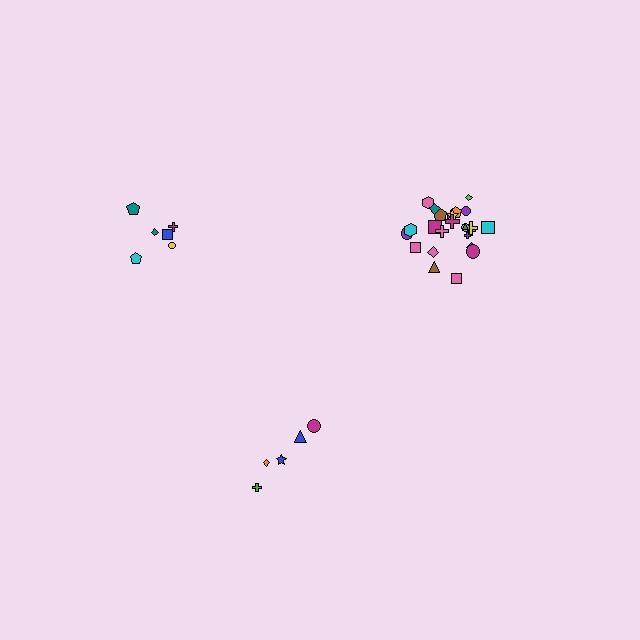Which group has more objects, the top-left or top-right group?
The top-right group.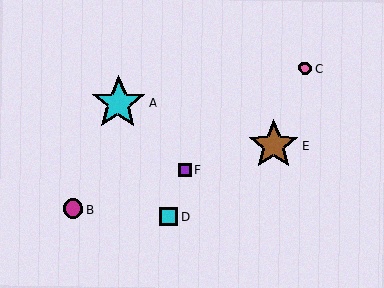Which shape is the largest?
The cyan star (labeled A) is the largest.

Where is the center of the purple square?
The center of the purple square is at (185, 170).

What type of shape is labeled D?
Shape D is a cyan square.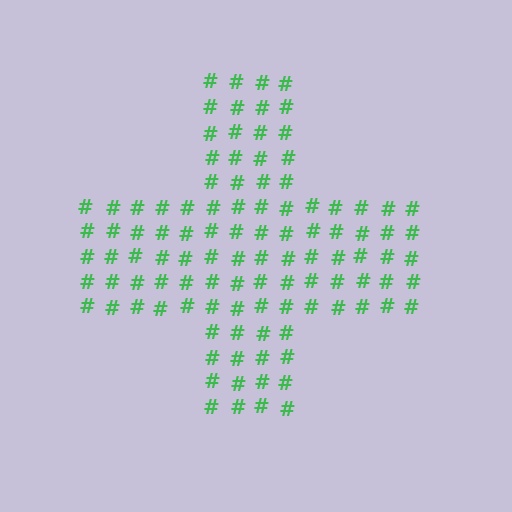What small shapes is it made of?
It is made of small hash symbols.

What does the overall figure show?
The overall figure shows a cross.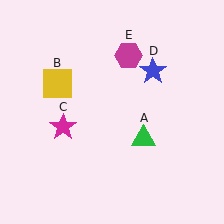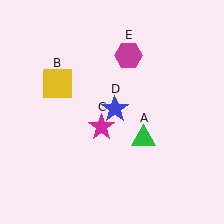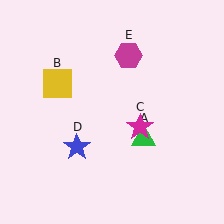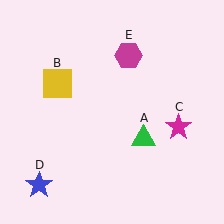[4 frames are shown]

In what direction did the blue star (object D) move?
The blue star (object D) moved down and to the left.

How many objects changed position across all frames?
2 objects changed position: magenta star (object C), blue star (object D).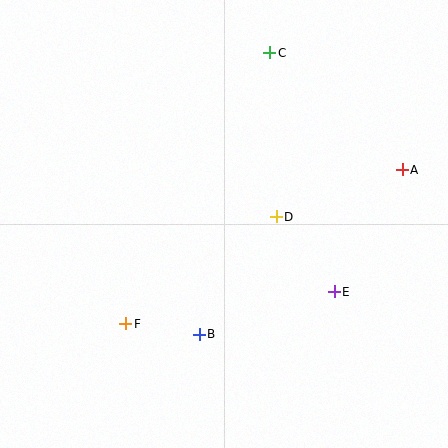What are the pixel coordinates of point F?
Point F is at (126, 324).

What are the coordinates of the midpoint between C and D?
The midpoint between C and D is at (273, 135).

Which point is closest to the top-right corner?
Point A is closest to the top-right corner.